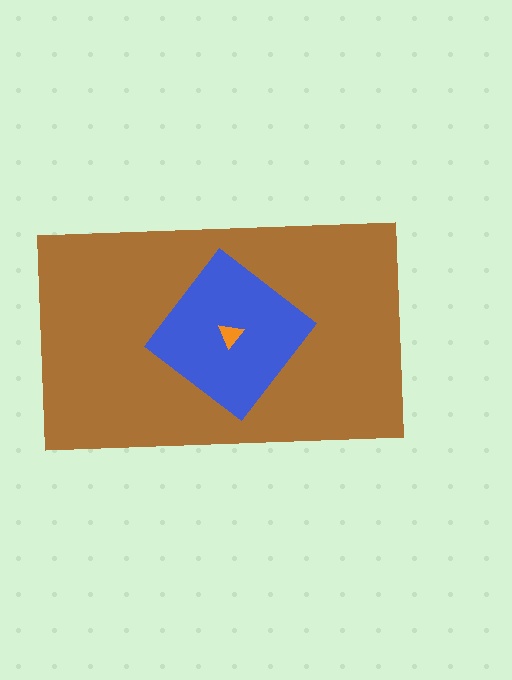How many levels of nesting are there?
3.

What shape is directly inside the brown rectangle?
The blue diamond.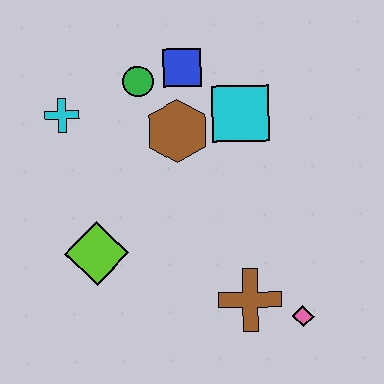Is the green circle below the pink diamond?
No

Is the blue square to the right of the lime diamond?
Yes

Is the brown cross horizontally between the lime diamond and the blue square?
No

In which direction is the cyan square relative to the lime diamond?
The cyan square is to the right of the lime diamond.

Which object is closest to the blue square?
The green circle is closest to the blue square.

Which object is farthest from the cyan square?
The pink diamond is farthest from the cyan square.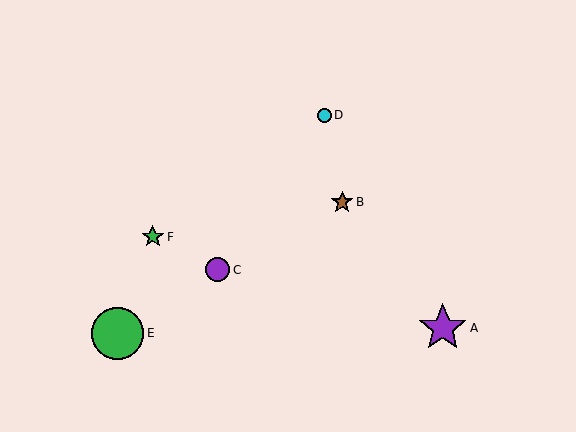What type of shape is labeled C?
Shape C is a purple circle.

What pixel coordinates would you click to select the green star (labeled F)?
Click at (153, 237) to select the green star F.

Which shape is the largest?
The green circle (labeled E) is the largest.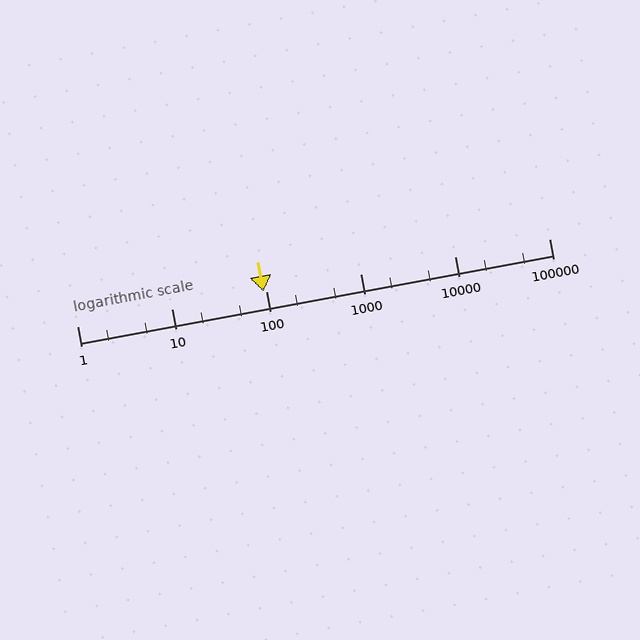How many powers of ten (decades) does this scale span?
The scale spans 5 decades, from 1 to 100000.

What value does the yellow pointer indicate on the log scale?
The pointer indicates approximately 95.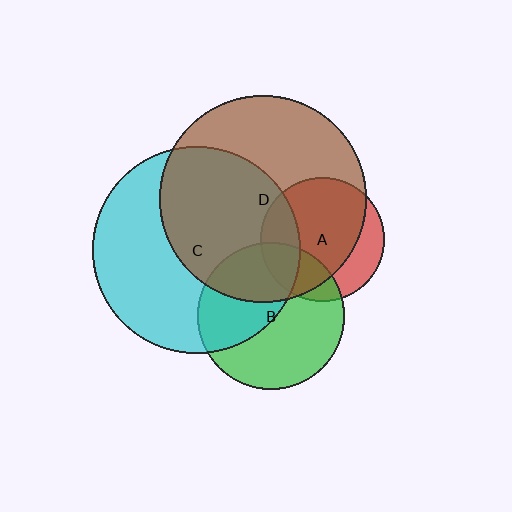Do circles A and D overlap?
Yes.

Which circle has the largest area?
Circle C (cyan).